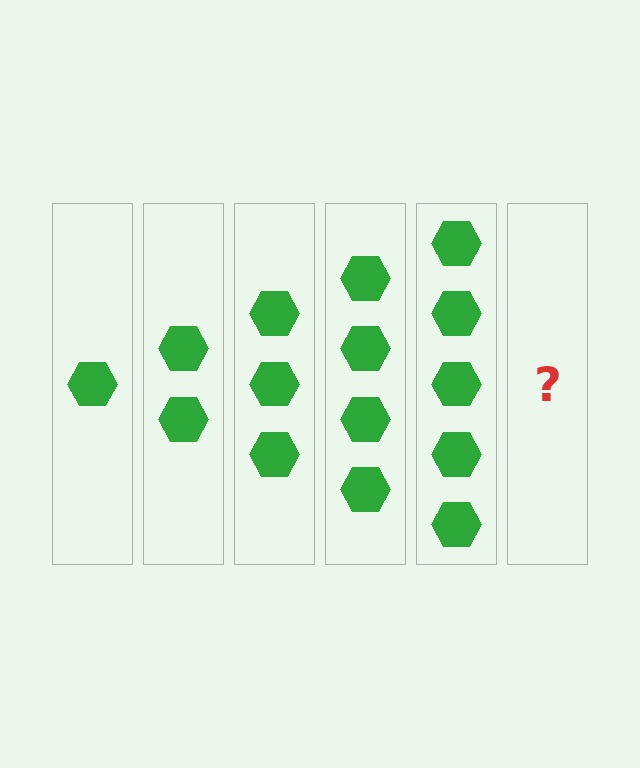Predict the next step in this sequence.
The next step is 6 hexagons.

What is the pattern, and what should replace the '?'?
The pattern is that each step adds one more hexagon. The '?' should be 6 hexagons.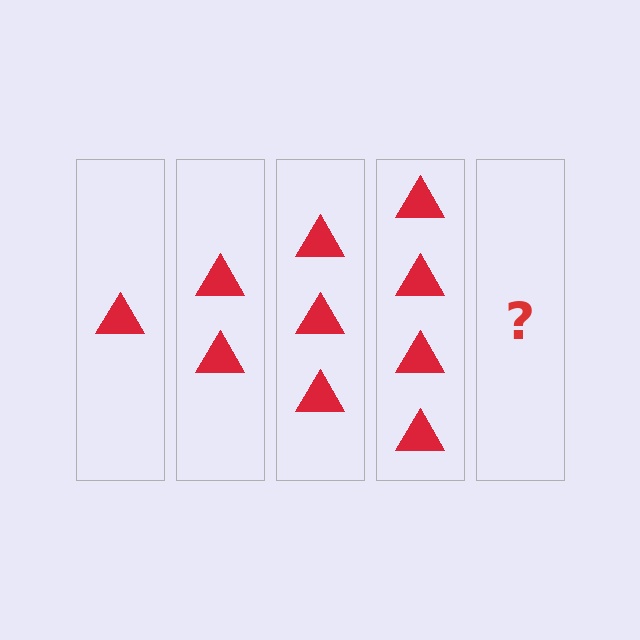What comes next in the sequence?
The next element should be 5 triangles.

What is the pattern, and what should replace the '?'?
The pattern is that each step adds one more triangle. The '?' should be 5 triangles.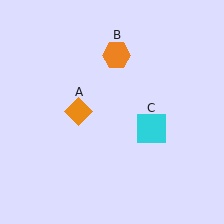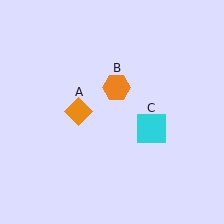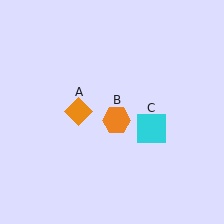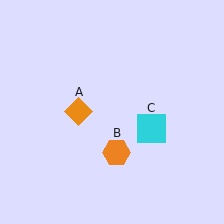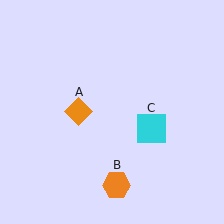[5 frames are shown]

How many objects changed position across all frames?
1 object changed position: orange hexagon (object B).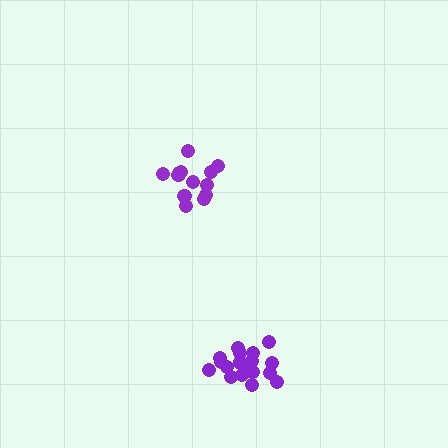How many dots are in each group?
Group 1: 14 dots, Group 2: 20 dots (34 total).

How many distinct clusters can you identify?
There are 2 distinct clusters.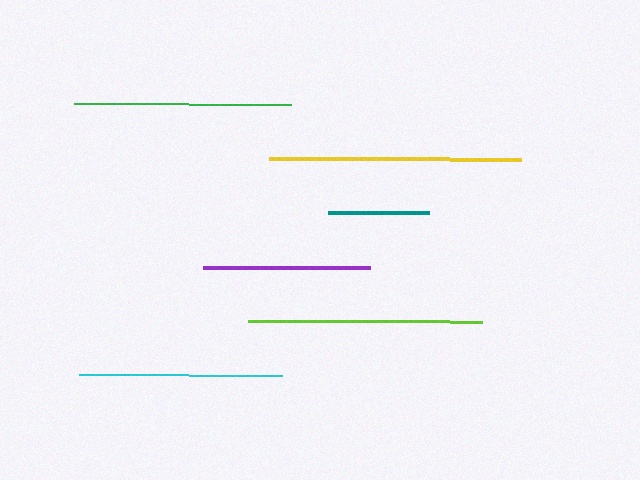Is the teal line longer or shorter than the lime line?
The lime line is longer than the teal line.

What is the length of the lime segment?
The lime segment is approximately 235 pixels long.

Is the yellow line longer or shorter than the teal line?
The yellow line is longer than the teal line.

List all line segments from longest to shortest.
From longest to shortest: yellow, lime, green, cyan, purple, teal.